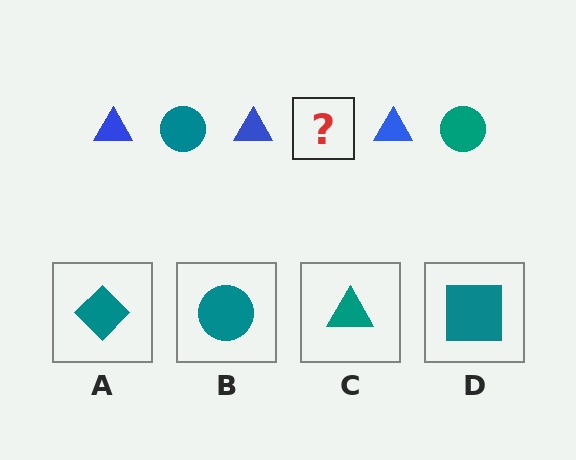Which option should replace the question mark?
Option B.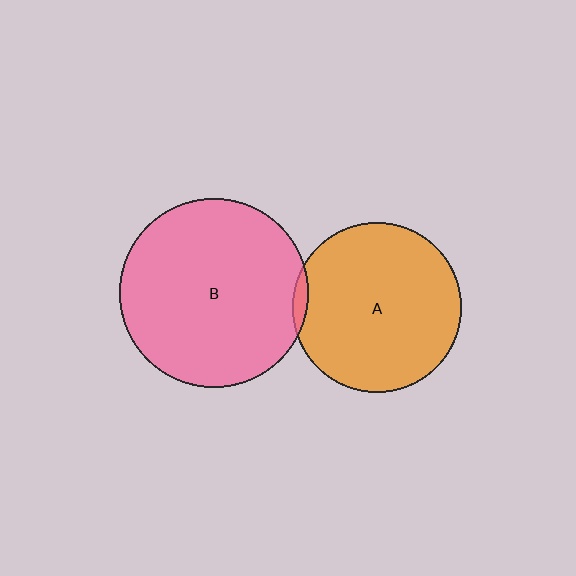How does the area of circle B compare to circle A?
Approximately 1.2 times.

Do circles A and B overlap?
Yes.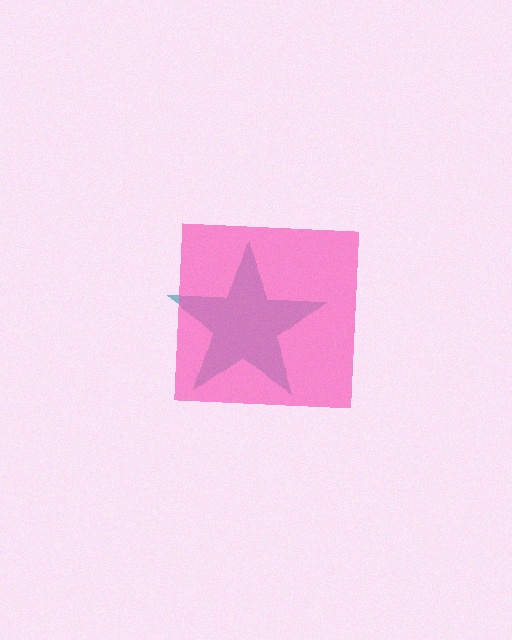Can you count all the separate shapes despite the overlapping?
Yes, there are 2 separate shapes.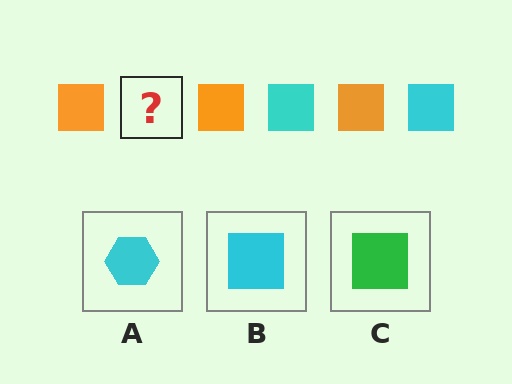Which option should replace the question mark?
Option B.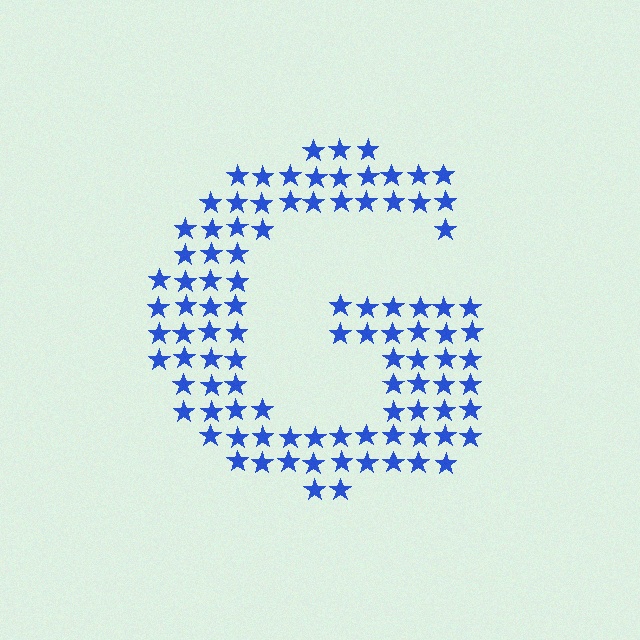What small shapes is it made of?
It is made of small stars.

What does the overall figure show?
The overall figure shows the letter G.